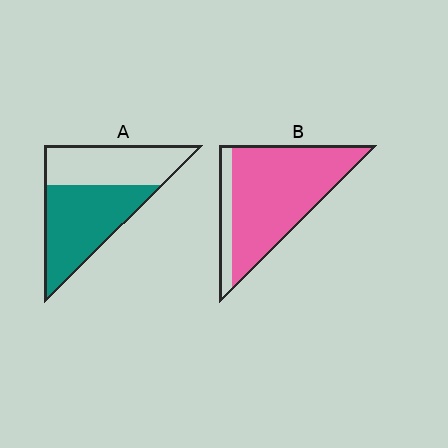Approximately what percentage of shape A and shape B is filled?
A is approximately 55% and B is approximately 85%.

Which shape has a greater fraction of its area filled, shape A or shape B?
Shape B.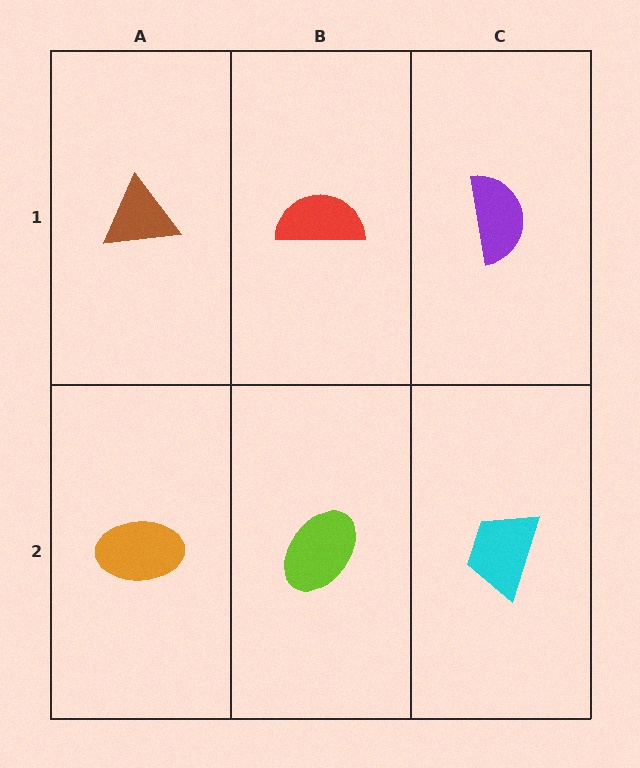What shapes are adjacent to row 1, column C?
A cyan trapezoid (row 2, column C), a red semicircle (row 1, column B).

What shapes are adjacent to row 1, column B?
A lime ellipse (row 2, column B), a brown triangle (row 1, column A), a purple semicircle (row 1, column C).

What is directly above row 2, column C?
A purple semicircle.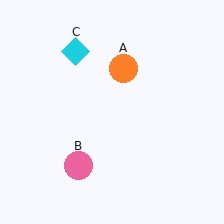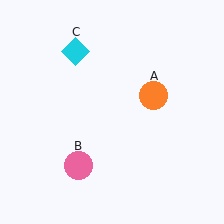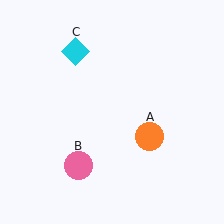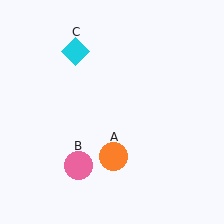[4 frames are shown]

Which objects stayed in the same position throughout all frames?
Pink circle (object B) and cyan diamond (object C) remained stationary.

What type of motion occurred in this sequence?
The orange circle (object A) rotated clockwise around the center of the scene.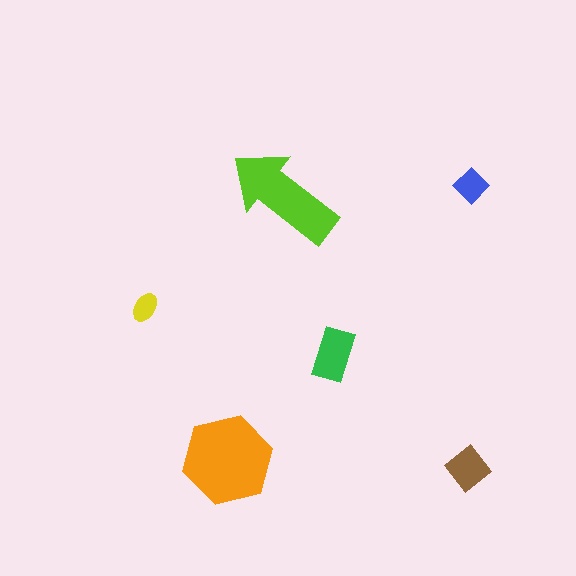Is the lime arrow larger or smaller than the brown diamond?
Larger.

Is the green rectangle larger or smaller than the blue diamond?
Larger.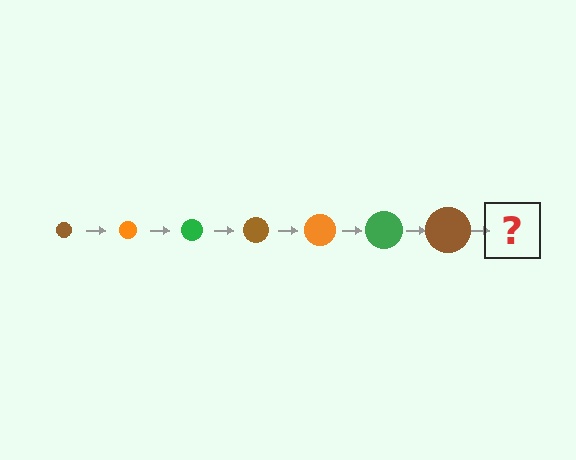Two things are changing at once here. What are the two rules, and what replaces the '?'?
The two rules are that the circle grows larger each step and the color cycles through brown, orange, and green. The '?' should be an orange circle, larger than the previous one.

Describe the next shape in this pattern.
It should be an orange circle, larger than the previous one.